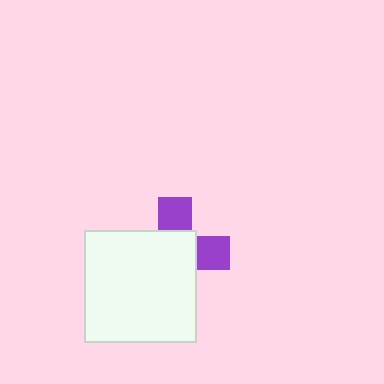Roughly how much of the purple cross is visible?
A small part of it is visible (roughly 34%).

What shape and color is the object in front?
The object in front is a white square.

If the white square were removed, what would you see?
You would see the complete purple cross.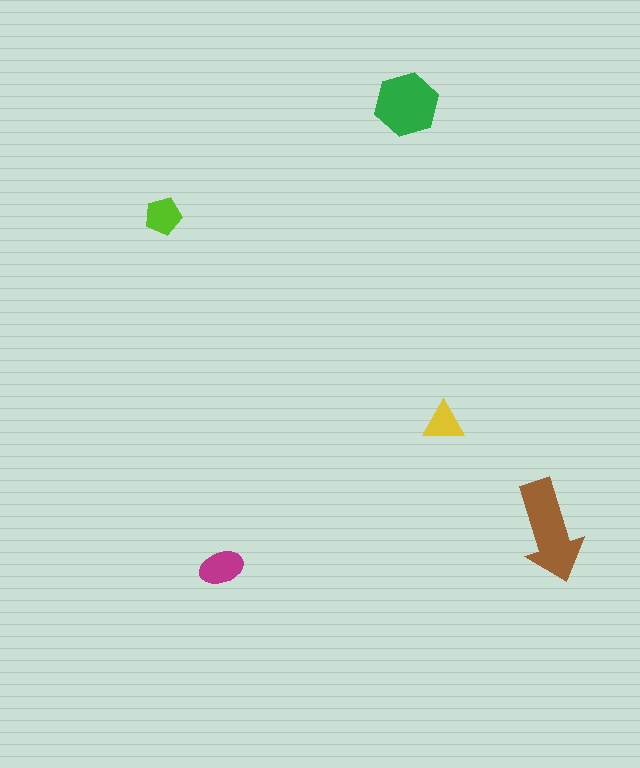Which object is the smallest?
The yellow triangle.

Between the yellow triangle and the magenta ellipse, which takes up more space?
The magenta ellipse.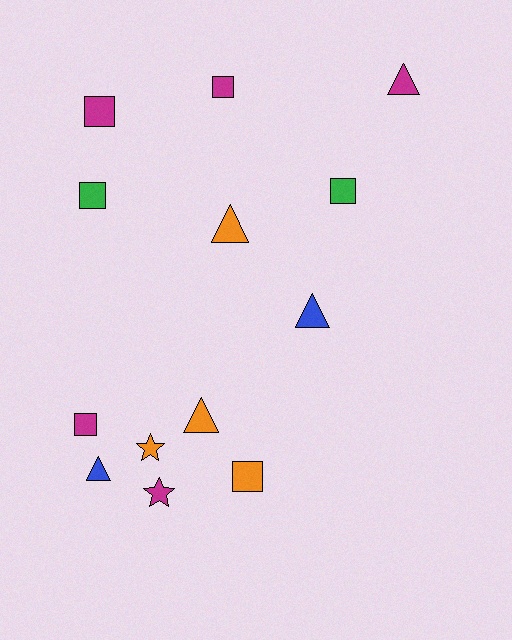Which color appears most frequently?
Magenta, with 5 objects.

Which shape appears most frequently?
Square, with 6 objects.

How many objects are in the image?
There are 13 objects.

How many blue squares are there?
There are no blue squares.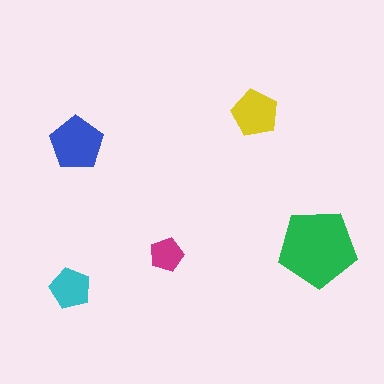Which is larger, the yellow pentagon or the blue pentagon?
The blue one.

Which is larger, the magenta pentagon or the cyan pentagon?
The cyan one.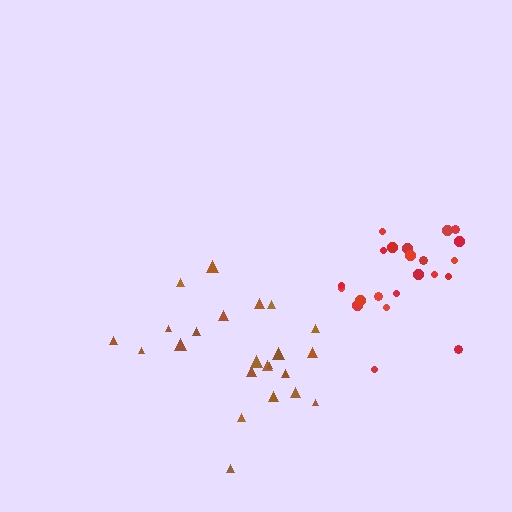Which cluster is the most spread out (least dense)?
Brown.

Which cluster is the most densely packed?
Red.